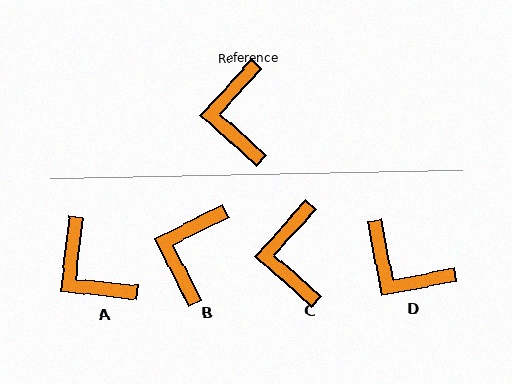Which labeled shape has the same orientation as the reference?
C.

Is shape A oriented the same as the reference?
No, it is off by about 36 degrees.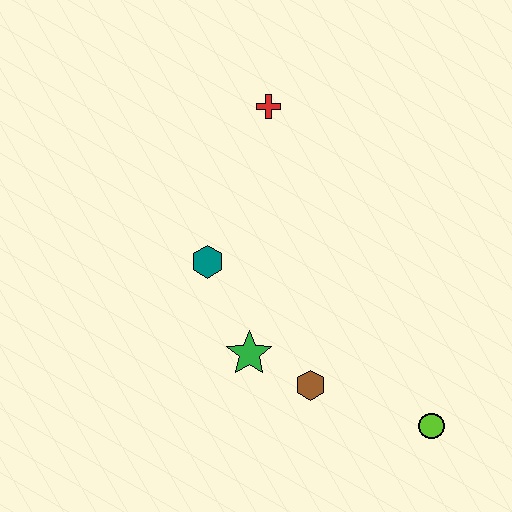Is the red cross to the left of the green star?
No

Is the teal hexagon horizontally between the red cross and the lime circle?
No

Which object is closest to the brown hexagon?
The green star is closest to the brown hexagon.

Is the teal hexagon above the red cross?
No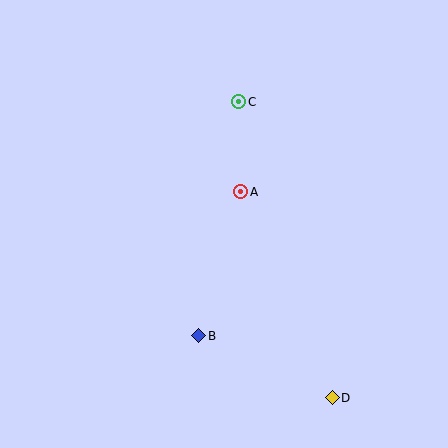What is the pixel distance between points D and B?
The distance between D and B is 147 pixels.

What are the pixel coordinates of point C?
Point C is at (239, 102).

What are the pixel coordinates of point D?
Point D is at (332, 398).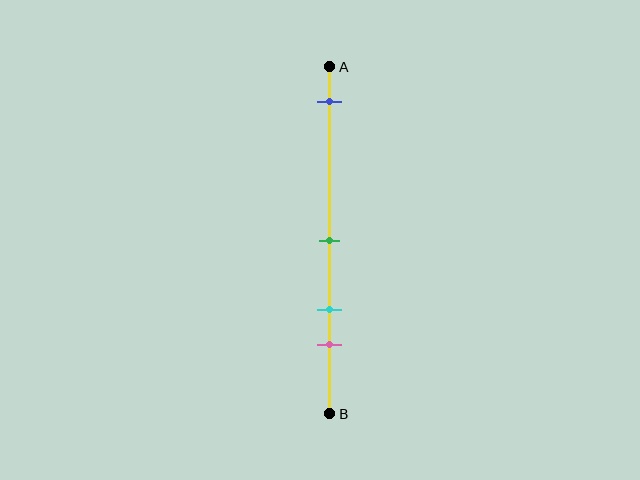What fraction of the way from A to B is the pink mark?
The pink mark is approximately 80% (0.8) of the way from A to B.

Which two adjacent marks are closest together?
The cyan and pink marks are the closest adjacent pair.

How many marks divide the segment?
There are 4 marks dividing the segment.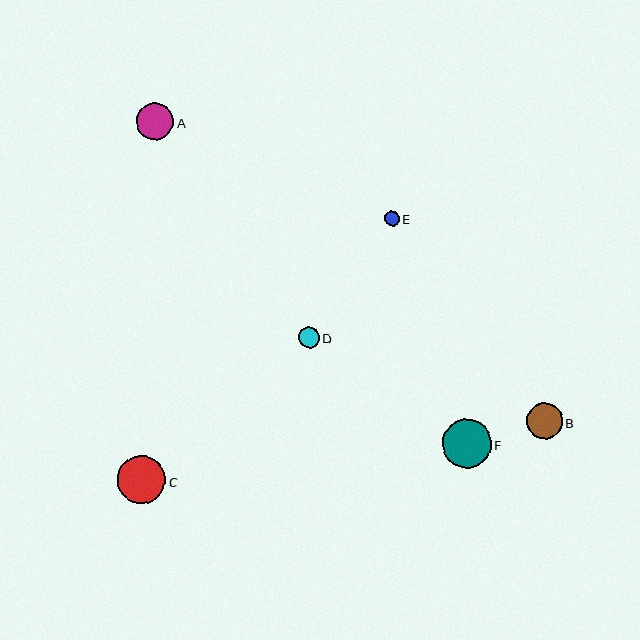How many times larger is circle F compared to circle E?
Circle F is approximately 3.3 times the size of circle E.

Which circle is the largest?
Circle F is the largest with a size of approximately 49 pixels.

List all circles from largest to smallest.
From largest to smallest: F, C, A, B, D, E.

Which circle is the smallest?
Circle E is the smallest with a size of approximately 15 pixels.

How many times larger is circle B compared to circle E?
Circle B is approximately 2.4 times the size of circle E.